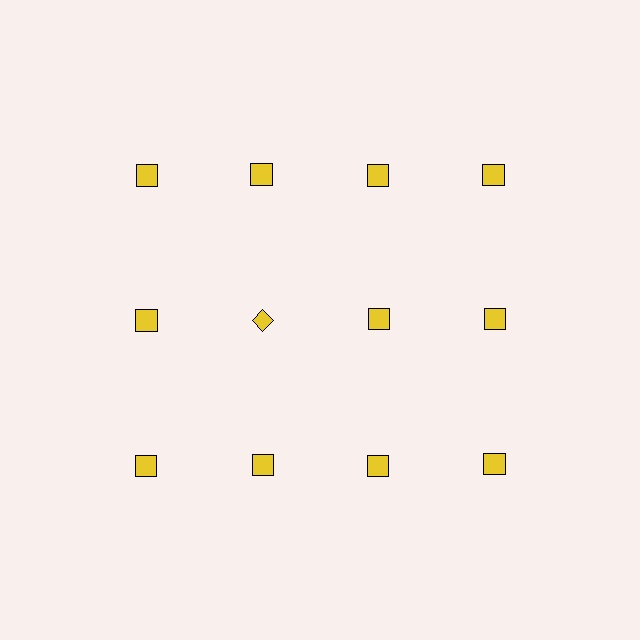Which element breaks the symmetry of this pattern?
The yellow diamond in the second row, second from left column breaks the symmetry. All other shapes are yellow squares.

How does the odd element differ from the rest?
It has a different shape: diamond instead of square.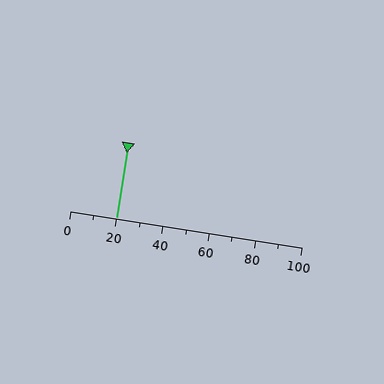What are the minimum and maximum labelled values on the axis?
The axis runs from 0 to 100.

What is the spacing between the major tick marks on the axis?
The major ticks are spaced 20 apart.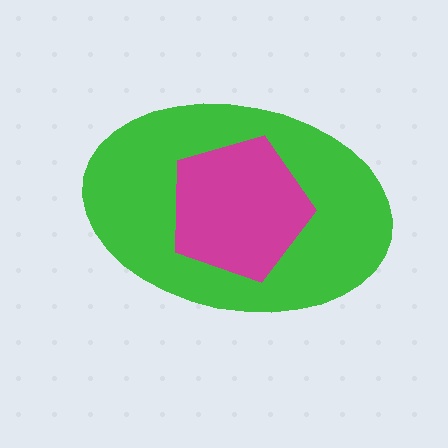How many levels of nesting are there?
2.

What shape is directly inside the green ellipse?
The magenta pentagon.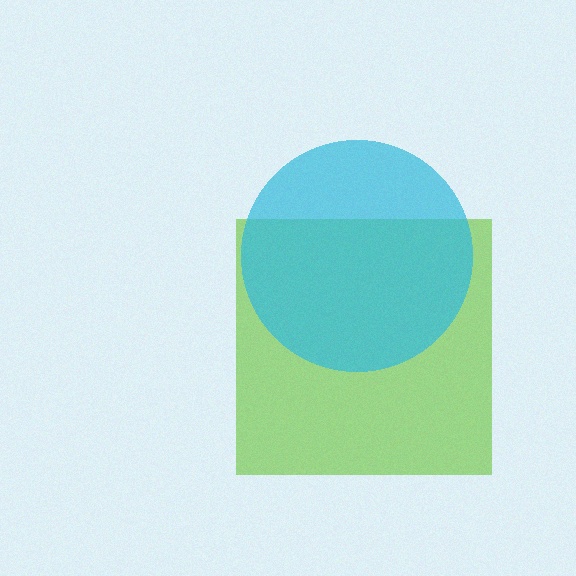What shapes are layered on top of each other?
The layered shapes are: a lime square, a cyan circle.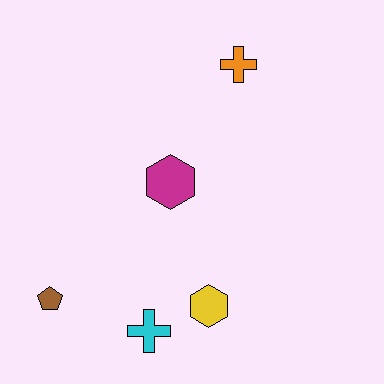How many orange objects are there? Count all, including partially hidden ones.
There is 1 orange object.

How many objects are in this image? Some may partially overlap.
There are 5 objects.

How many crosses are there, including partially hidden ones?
There are 2 crosses.